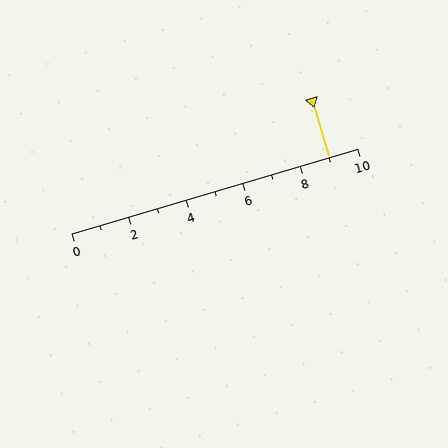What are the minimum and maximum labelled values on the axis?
The axis runs from 0 to 10.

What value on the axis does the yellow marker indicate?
The marker indicates approximately 9.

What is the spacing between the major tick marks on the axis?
The major ticks are spaced 2 apart.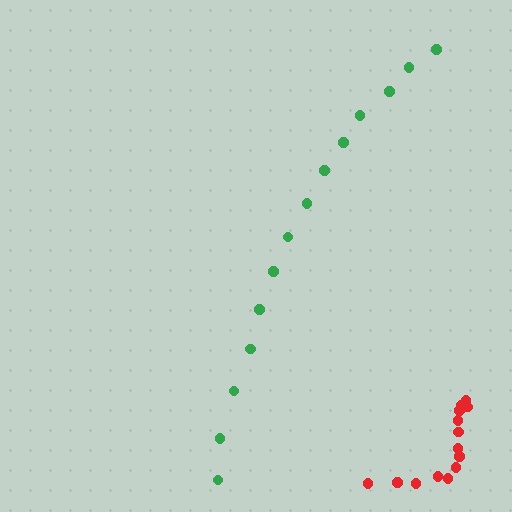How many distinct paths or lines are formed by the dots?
There are 2 distinct paths.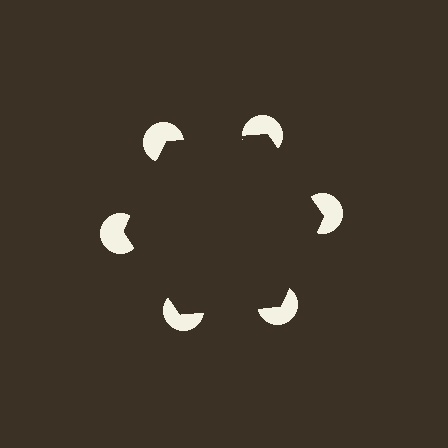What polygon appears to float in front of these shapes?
An illusory hexagon — its edges are inferred from the aligned wedge cuts in the pac-man discs, not physically drawn.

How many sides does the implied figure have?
6 sides.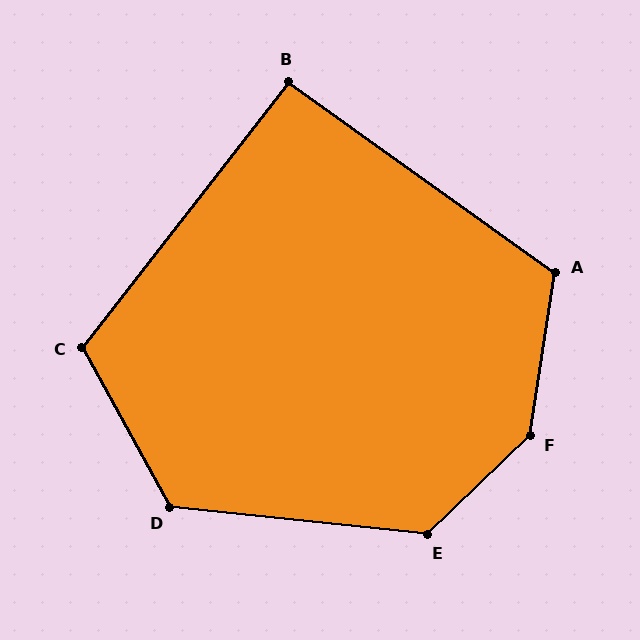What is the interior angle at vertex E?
Approximately 130 degrees (obtuse).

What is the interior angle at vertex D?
Approximately 125 degrees (obtuse).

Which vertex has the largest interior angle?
F, at approximately 143 degrees.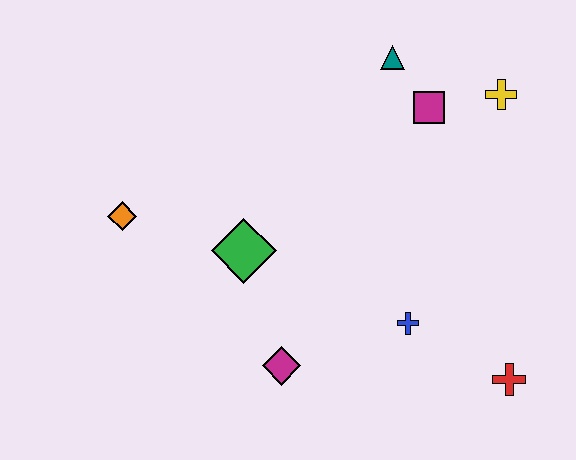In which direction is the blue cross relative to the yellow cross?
The blue cross is below the yellow cross.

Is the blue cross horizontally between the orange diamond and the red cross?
Yes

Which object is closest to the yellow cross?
The magenta square is closest to the yellow cross.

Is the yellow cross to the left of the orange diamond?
No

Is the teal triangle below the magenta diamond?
No